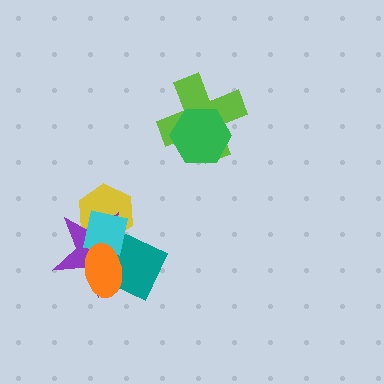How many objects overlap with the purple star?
4 objects overlap with the purple star.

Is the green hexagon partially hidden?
No, no other shape covers it.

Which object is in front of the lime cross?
The green hexagon is in front of the lime cross.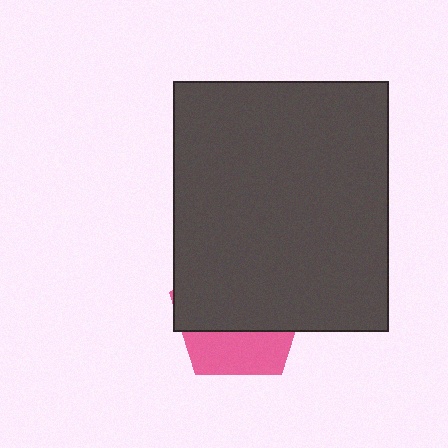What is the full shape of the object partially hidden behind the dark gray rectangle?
The partially hidden object is a pink pentagon.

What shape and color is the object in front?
The object in front is a dark gray rectangle.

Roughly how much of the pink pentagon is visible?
A small part of it is visible (roughly 35%).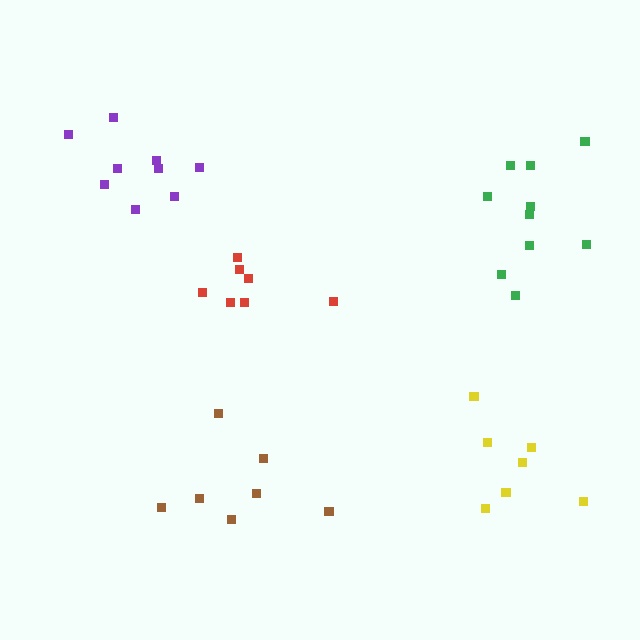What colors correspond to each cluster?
The clusters are colored: purple, brown, red, yellow, green.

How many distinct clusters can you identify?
There are 5 distinct clusters.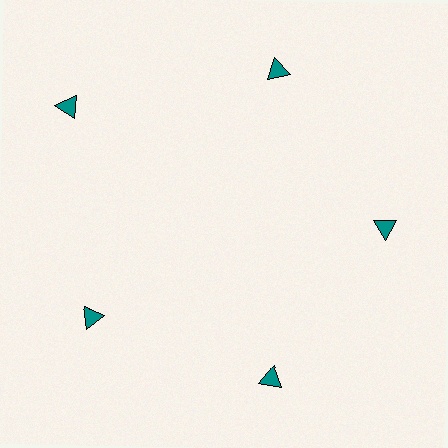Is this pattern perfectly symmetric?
No. The 5 teal triangles are arranged in a ring, but one element near the 10 o'clock position is pushed outward from the center, breaking the 5-fold rotational symmetry.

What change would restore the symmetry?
The symmetry would be restored by moving it inward, back onto the ring so that all 5 triangles sit at equal angles and equal distance from the center.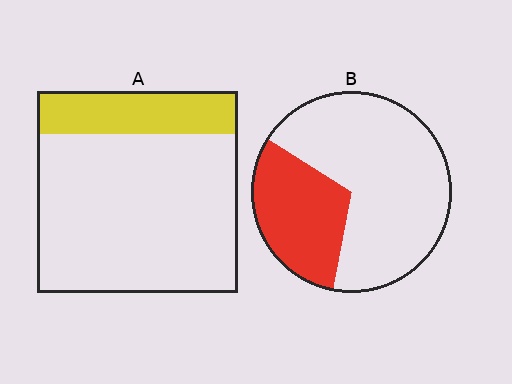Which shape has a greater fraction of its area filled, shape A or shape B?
Shape B.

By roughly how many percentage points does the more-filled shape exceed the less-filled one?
By roughly 10 percentage points (B over A).